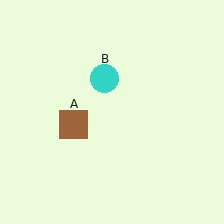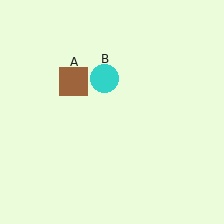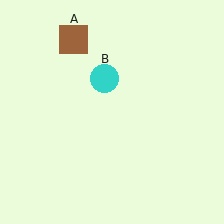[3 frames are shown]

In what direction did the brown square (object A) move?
The brown square (object A) moved up.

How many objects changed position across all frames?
1 object changed position: brown square (object A).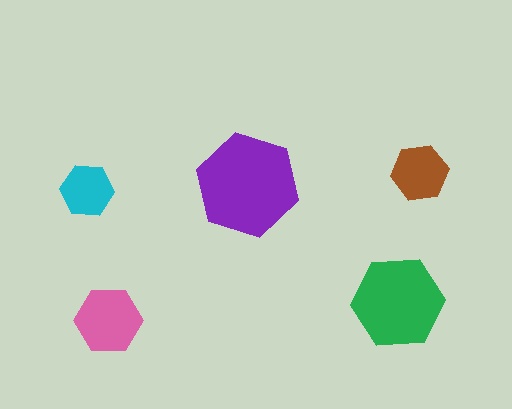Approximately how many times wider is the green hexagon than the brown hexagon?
About 1.5 times wider.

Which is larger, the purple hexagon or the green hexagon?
The purple one.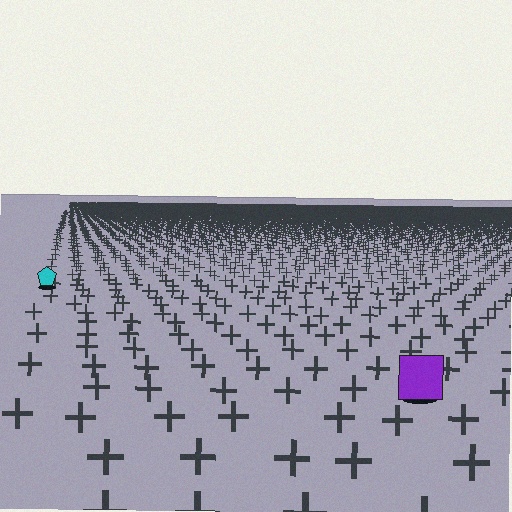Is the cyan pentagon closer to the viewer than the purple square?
No. The purple square is closer — you can tell from the texture gradient: the ground texture is coarser near it.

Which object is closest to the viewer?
The purple square is closest. The texture marks near it are larger and more spread out.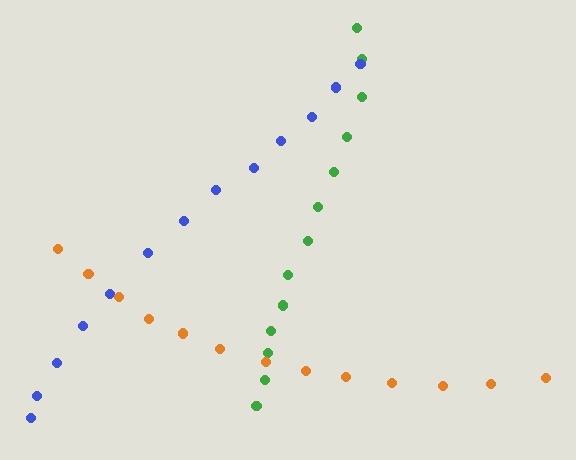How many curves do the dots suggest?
There are 3 distinct paths.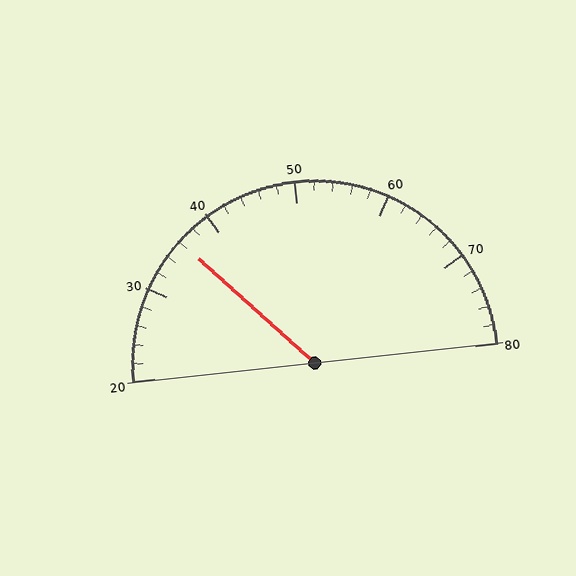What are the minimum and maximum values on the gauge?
The gauge ranges from 20 to 80.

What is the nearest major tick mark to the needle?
The nearest major tick mark is 40.